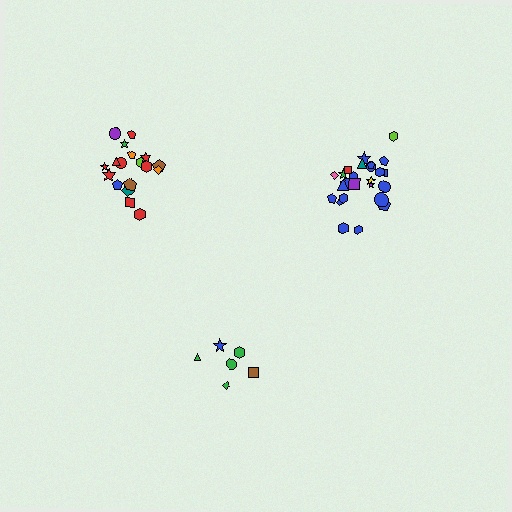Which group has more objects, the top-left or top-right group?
The top-right group.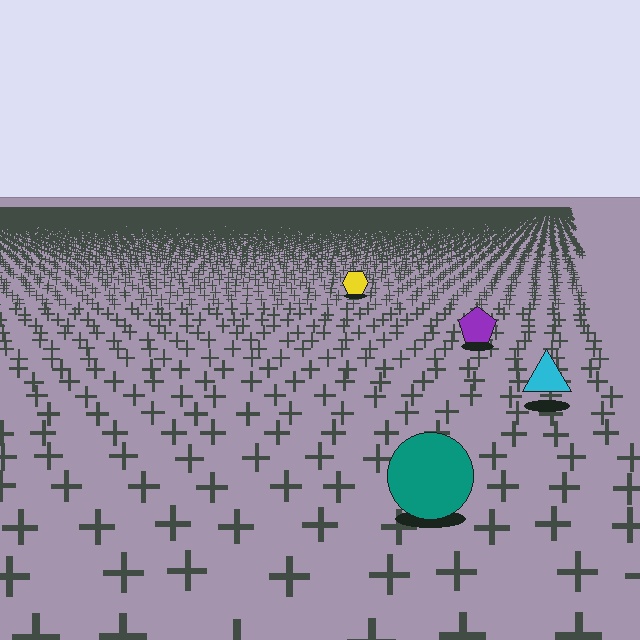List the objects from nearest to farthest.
From nearest to farthest: the teal circle, the cyan triangle, the purple pentagon, the yellow hexagon.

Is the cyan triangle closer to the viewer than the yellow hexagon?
Yes. The cyan triangle is closer — you can tell from the texture gradient: the ground texture is coarser near it.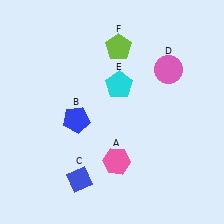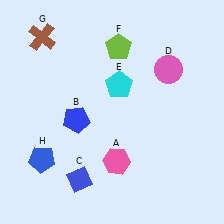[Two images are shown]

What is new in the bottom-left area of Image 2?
A blue pentagon (H) was added in the bottom-left area of Image 2.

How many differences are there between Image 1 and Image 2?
There are 2 differences between the two images.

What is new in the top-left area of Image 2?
A brown cross (G) was added in the top-left area of Image 2.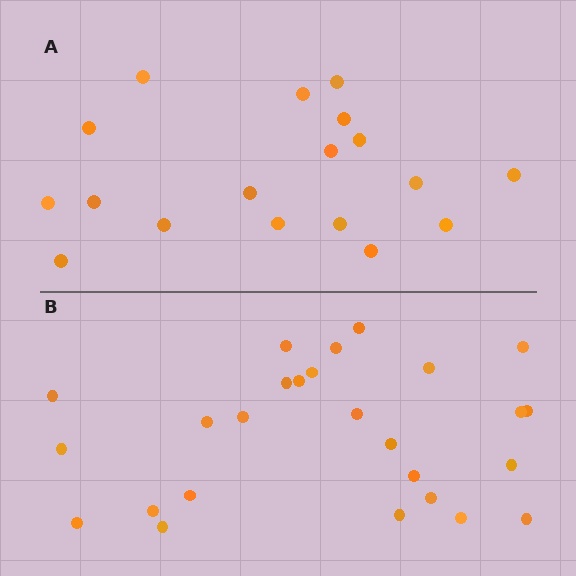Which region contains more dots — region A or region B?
Region B (the bottom region) has more dots.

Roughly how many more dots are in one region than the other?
Region B has roughly 8 or so more dots than region A.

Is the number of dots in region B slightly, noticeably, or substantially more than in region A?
Region B has noticeably more, but not dramatically so. The ratio is roughly 1.4 to 1.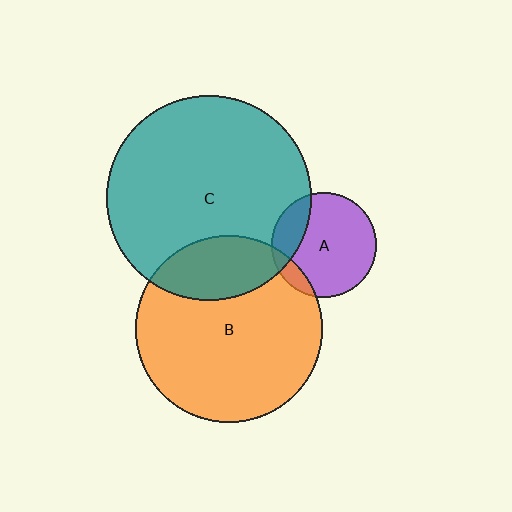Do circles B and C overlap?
Yes.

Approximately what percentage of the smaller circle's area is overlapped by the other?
Approximately 25%.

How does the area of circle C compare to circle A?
Approximately 3.8 times.